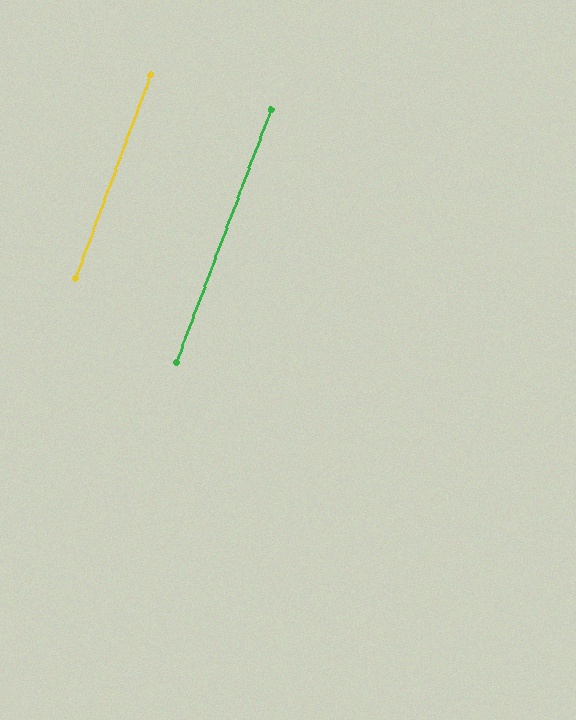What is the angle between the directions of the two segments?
Approximately 0 degrees.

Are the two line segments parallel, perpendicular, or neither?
Parallel — their directions differ by only 0.3°.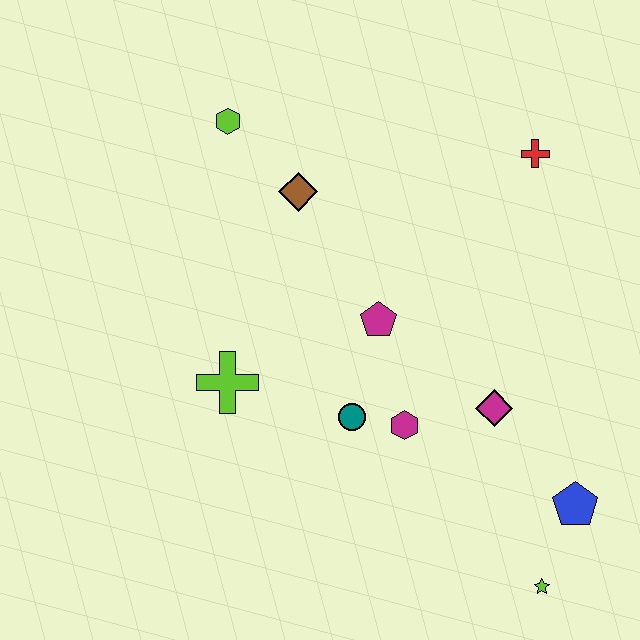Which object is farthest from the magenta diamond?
The lime hexagon is farthest from the magenta diamond.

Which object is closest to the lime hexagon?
The brown diamond is closest to the lime hexagon.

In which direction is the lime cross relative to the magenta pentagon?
The lime cross is to the left of the magenta pentagon.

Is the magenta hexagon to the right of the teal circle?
Yes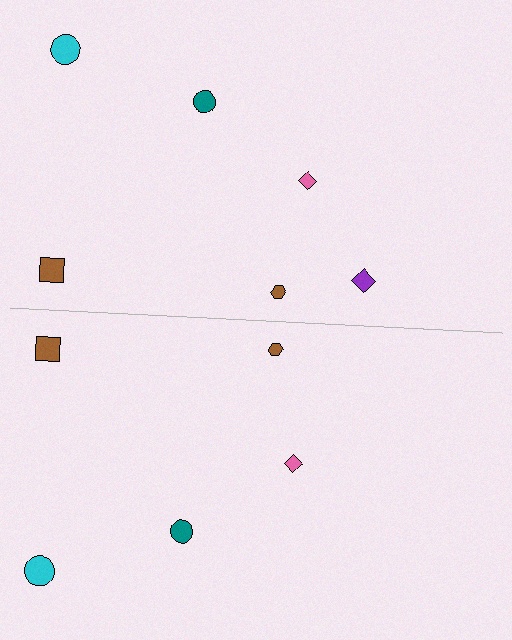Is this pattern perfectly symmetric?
No, the pattern is not perfectly symmetric. A purple diamond is missing from the bottom side.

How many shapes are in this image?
There are 11 shapes in this image.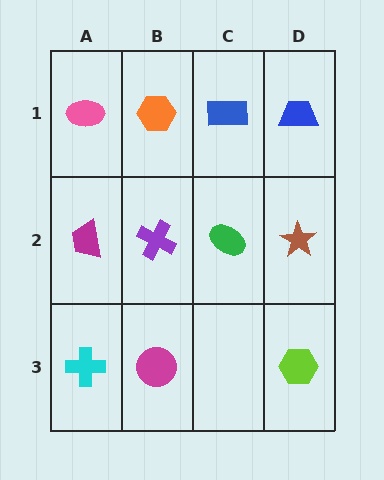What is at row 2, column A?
A magenta trapezoid.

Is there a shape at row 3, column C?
No, that cell is empty.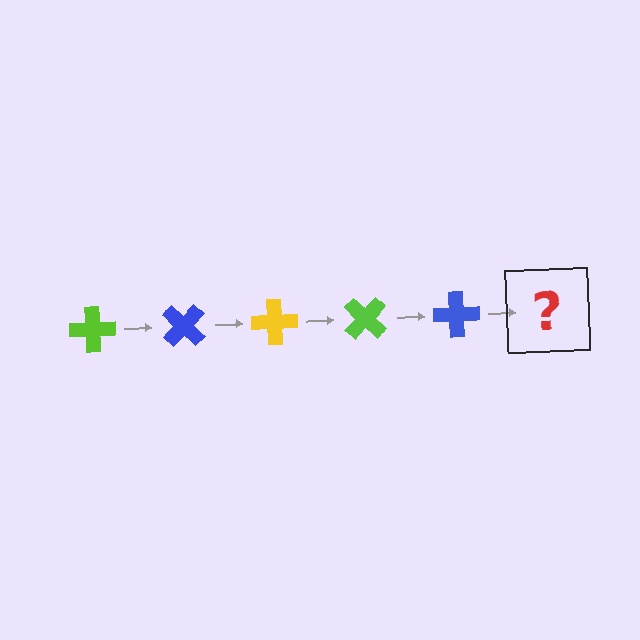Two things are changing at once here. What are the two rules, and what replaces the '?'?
The two rules are that it rotates 45 degrees each step and the color cycles through lime, blue, and yellow. The '?' should be a yellow cross, rotated 225 degrees from the start.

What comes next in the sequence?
The next element should be a yellow cross, rotated 225 degrees from the start.